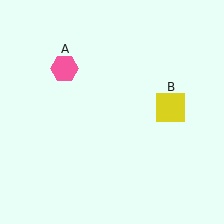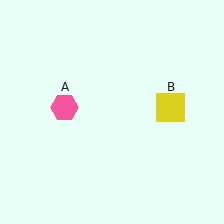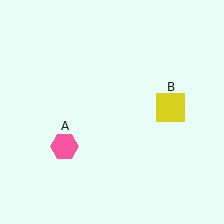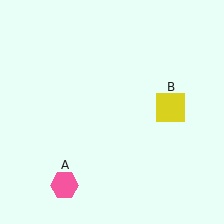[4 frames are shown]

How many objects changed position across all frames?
1 object changed position: pink hexagon (object A).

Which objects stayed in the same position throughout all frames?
Yellow square (object B) remained stationary.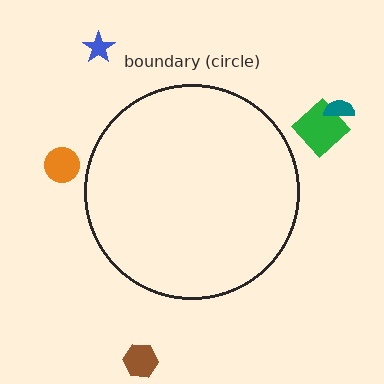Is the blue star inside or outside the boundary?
Outside.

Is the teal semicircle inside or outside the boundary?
Outside.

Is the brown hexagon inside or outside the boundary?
Outside.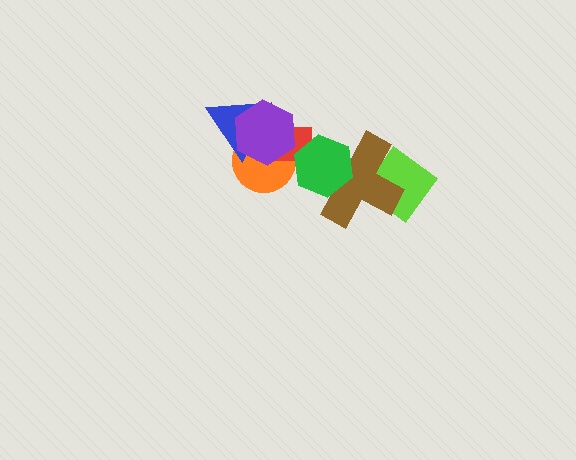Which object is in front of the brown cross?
The green hexagon is in front of the brown cross.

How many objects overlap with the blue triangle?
3 objects overlap with the blue triangle.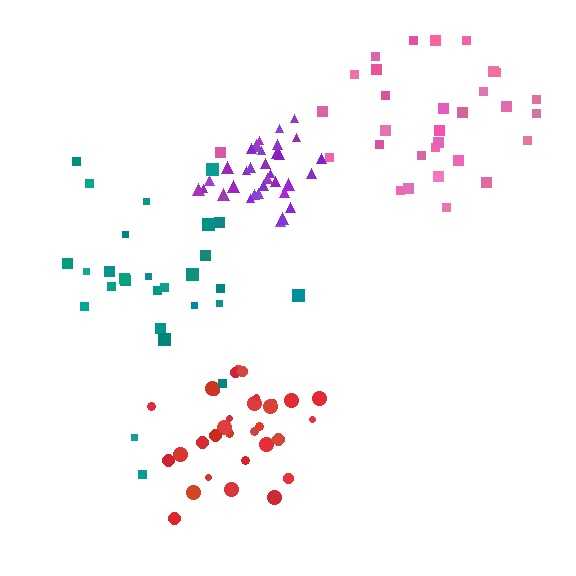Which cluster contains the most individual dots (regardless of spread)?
Purple (33).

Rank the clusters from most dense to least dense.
purple, red, pink, teal.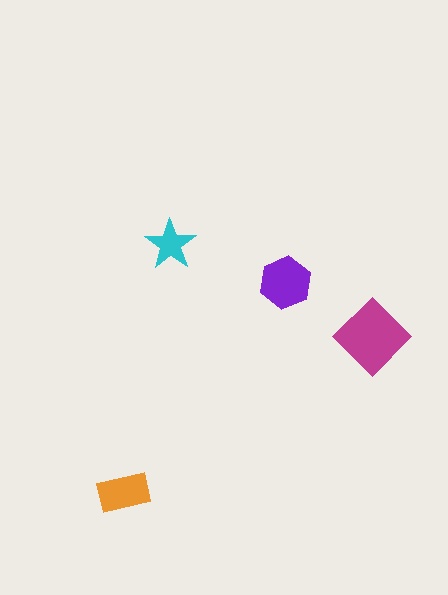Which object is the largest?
The magenta diamond.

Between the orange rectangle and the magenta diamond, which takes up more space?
The magenta diamond.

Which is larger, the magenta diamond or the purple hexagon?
The magenta diamond.